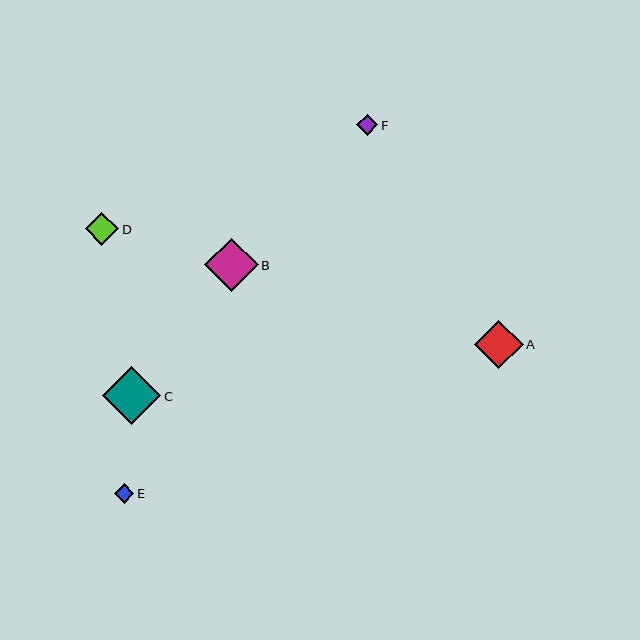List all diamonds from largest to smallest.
From largest to smallest: C, B, A, D, F, E.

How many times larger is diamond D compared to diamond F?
Diamond D is approximately 1.6 times the size of diamond F.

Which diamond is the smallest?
Diamond E is the smallest with a size of approximately 19 pixels.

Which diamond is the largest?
Diamond C is the largest with a size of approximately 58 pixels.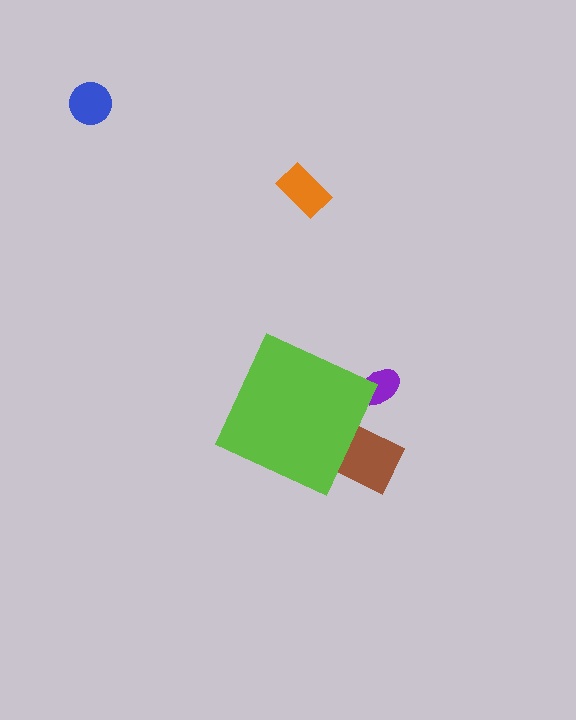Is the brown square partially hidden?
Yes, the brown square is partially hidden behind the lime diamond.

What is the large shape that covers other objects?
A lime diamond.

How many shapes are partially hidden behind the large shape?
2 shapes are partially hidden.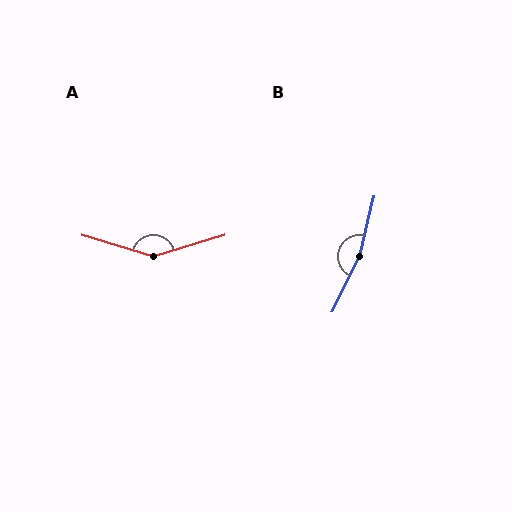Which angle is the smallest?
A, at approximately 146 degrees.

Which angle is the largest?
B, at approximately 167 degrees.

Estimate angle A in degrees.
Approximately 146 degrees.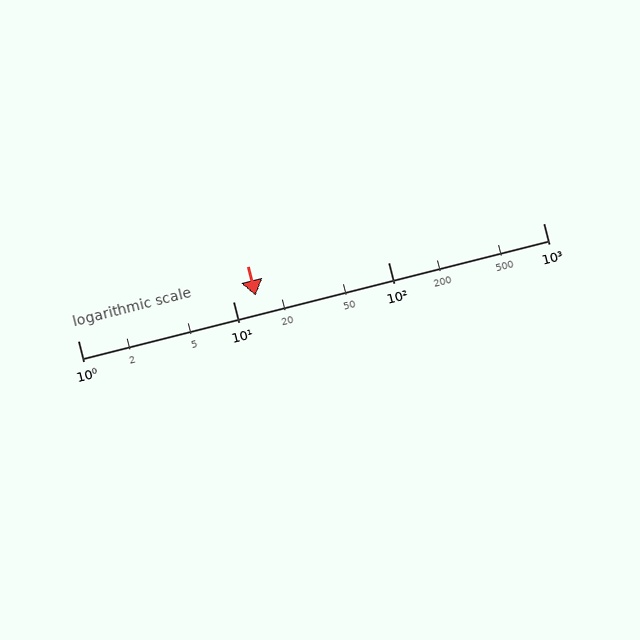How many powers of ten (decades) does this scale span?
The scale spans 3 decades, from 1 to 1000.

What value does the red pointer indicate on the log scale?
The pointer indicates approximately 14.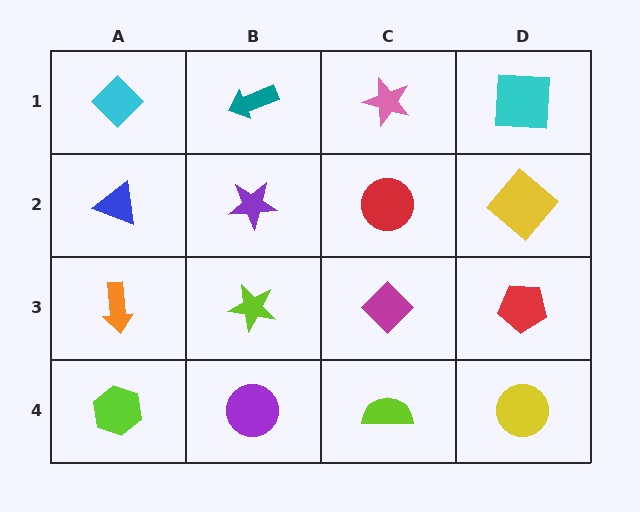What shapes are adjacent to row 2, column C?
A pink star (row 1, column C), a magenta diamond (row 3, column C), a purple star (row 2, column B), a yellow diamond (row 2, column D).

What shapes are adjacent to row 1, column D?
A yellow diamond (row 2, column D), a pink star (row 1, column C).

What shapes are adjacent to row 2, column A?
A cyan diamond (row 1, column A), an orange arrow (row 3, column A), a purple star (row 2, column B).